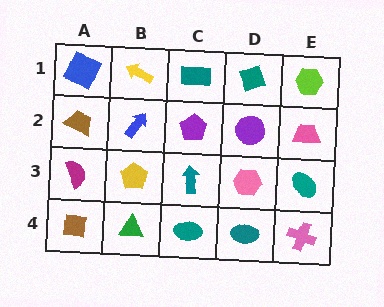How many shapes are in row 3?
5 shapes.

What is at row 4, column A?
A brown square.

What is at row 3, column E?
A teal ellipse.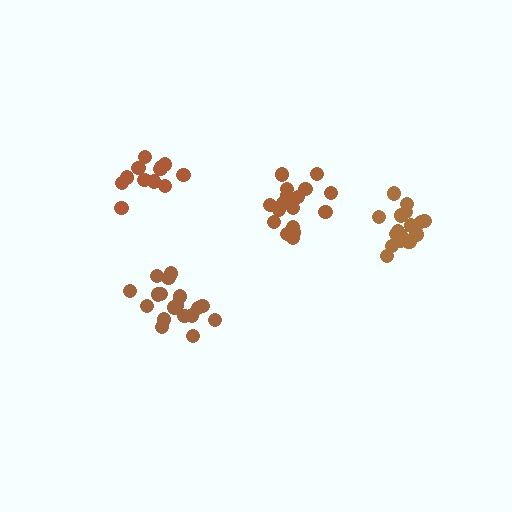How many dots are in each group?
Group 1: 18 dots, Group 2: 17 dots, Group 3: 18 dots, Group 4: 12 dots (65 total).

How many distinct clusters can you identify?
There are 4 distinct clusters.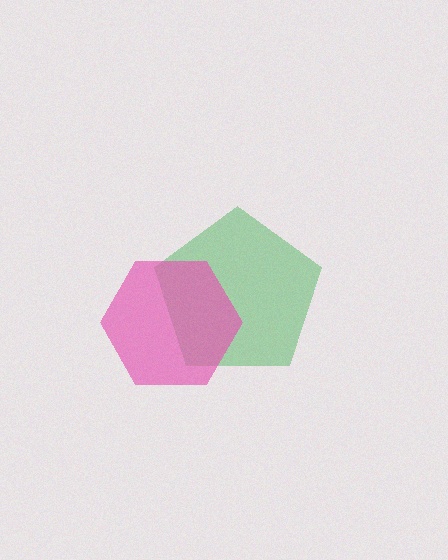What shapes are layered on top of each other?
The layered shapes are: a green pentagon, a pink hexagon.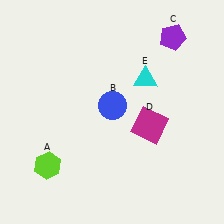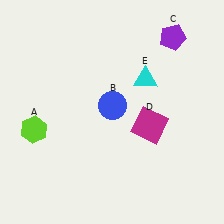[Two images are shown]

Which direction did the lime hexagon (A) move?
The lime hexagon (A) moved up.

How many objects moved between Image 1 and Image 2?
1 object moved between the two images.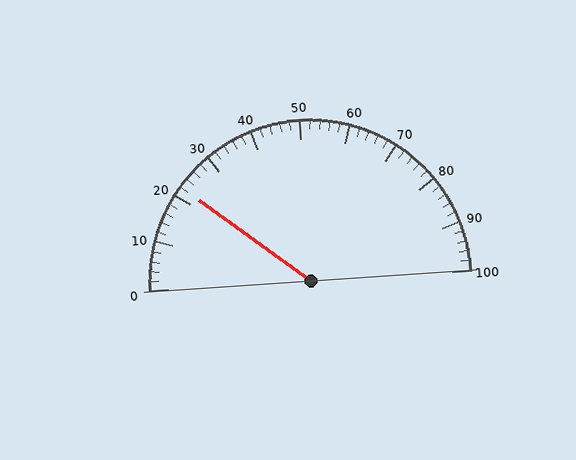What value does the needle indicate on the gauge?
The needle indicates approximately 22.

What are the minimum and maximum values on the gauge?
The gauge ranges from 0 to 100.